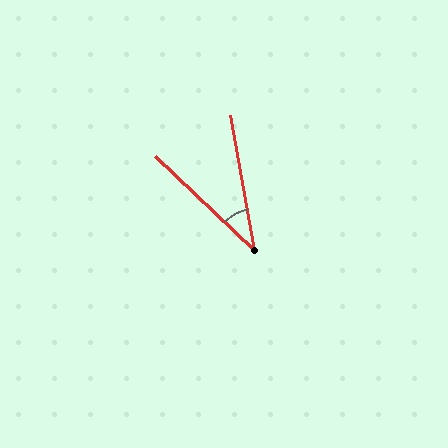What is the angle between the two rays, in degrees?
Approximately 36 degrees.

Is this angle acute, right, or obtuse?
It is acute.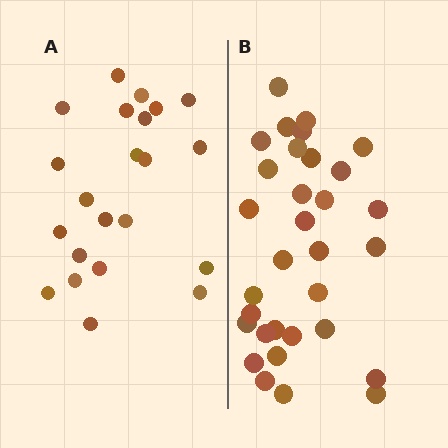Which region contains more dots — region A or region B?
Region B (the right region) has more dots.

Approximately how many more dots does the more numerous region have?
Region B has roughly 10 or so more dots than region A.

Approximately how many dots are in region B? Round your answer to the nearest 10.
About 30 dots. (The exact count is 32, which rounds to 30.)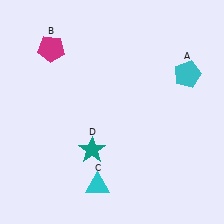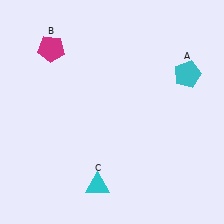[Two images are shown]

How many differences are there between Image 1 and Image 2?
There is 1 difference between the two images.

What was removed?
The teal star (D) was removed in Image 2.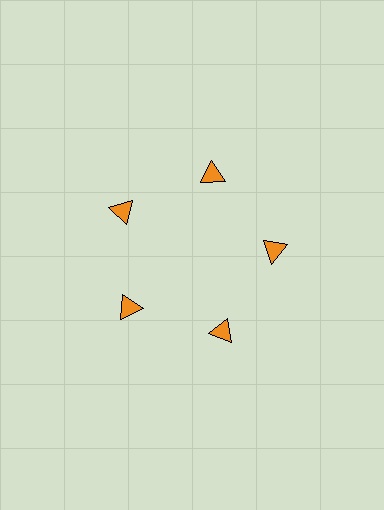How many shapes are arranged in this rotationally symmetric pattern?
There are 5 shapes, arranged in 5 groups of 1.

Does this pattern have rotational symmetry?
Yes, this pattern has 5-fold rotational symmetry. It looks the same after rotating 72 degrees around the center.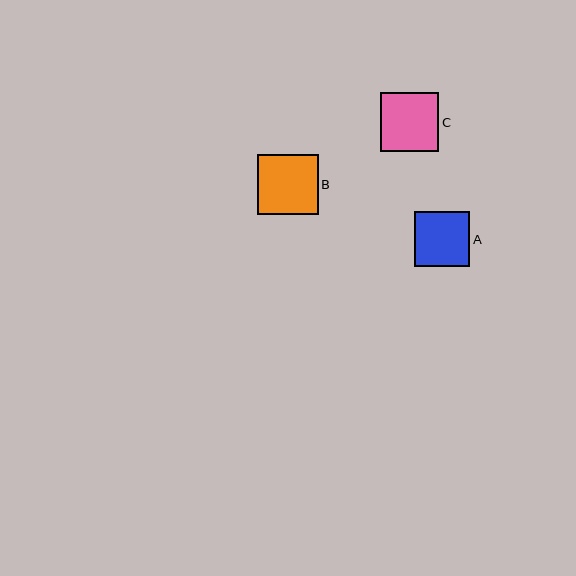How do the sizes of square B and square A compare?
Square B and square A are approximately the same size.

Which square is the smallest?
Square A is the smallest with a size of approximately 56 pixels.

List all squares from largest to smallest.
From largest to smallest: B, C, A.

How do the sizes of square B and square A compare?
Square B and square A are approximately the same size.